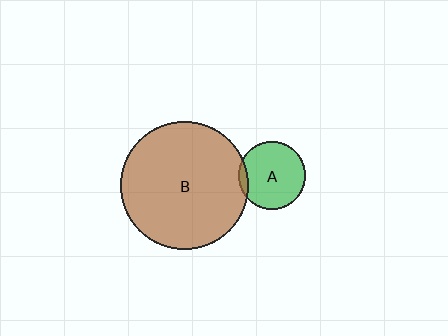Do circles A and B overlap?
Yes.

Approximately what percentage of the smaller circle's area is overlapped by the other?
Approximately 10%.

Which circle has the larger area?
Circle B (brown).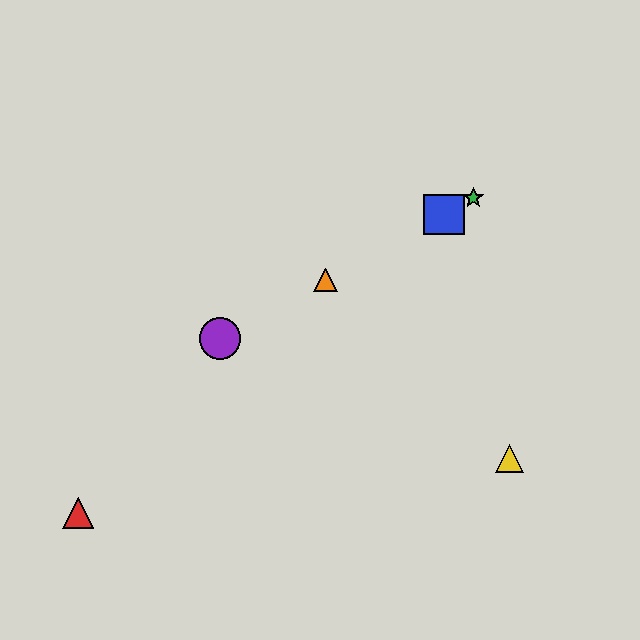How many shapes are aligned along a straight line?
4 shapes (the blue square, the green star, the purple circle, the orange triangle) are aligned along a straight line.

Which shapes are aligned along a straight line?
The blue square, the green star, the purple circle, the orange triangle are aligned along a straight line.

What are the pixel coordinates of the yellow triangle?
The yellow triangle is at (510, 459).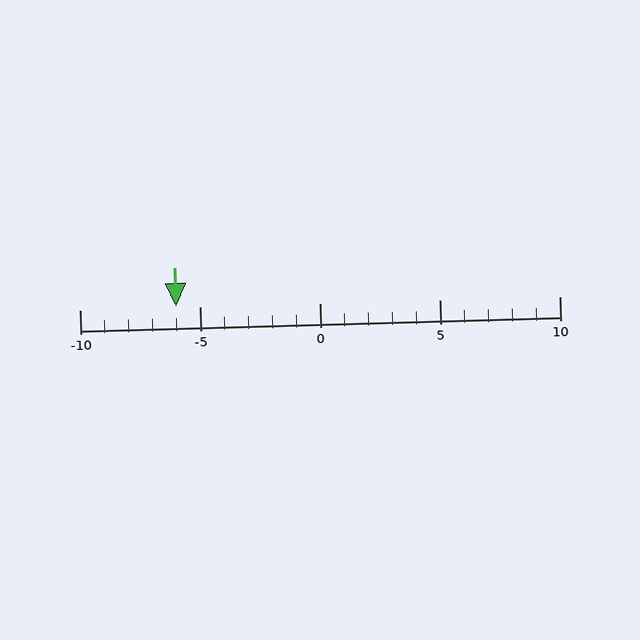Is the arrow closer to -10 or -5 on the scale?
The arrow is closer to -5.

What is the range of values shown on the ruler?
The ruler shows values from -10 to 10.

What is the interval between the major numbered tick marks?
The major tick marks are spaced 5 units apart.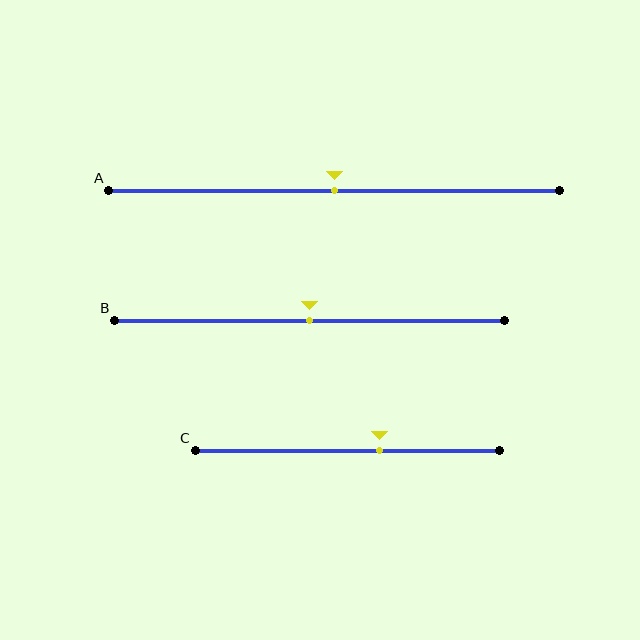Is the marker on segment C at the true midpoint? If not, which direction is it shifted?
No, the marker on segment C is shifted to the right by about 10% of the segment length.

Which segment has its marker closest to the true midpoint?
Segment A has its marker closest to the true midpoint.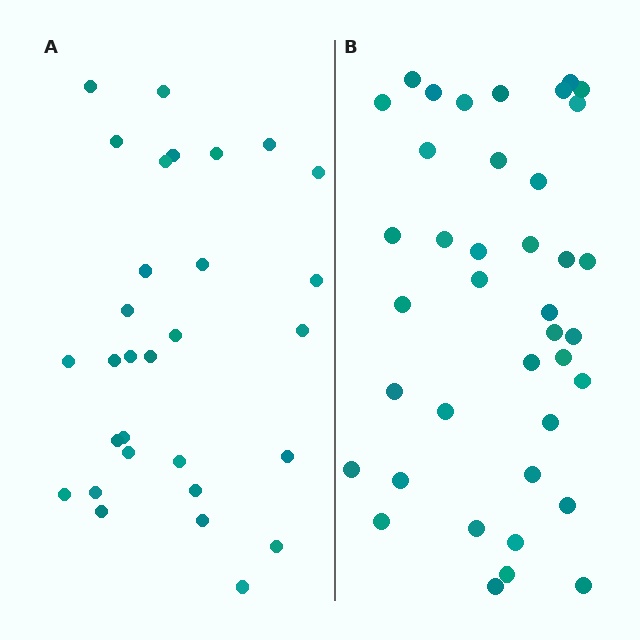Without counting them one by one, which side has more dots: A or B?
Region B (the right region) has more dots.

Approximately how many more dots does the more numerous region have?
Region B has roughly 8 or so more dots than region A.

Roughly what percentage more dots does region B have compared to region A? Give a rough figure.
About 30% more.